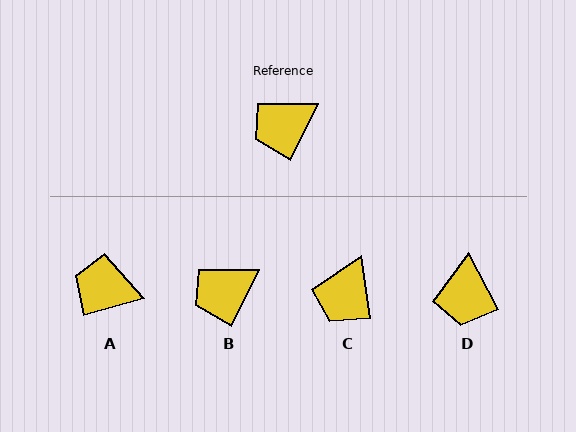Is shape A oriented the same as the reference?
No, it is off by about 48 degrees.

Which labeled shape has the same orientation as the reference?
B.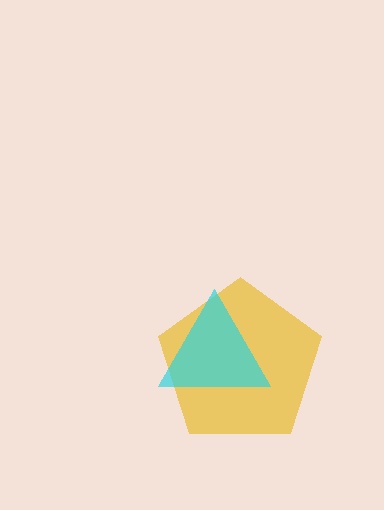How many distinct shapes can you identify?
There are 2 distinct shapes: a yellow pentagon, a cyan triangle.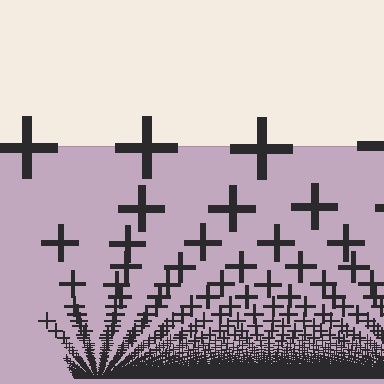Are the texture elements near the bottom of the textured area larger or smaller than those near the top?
Smaller. The gradient is inverted — elements near the bottom are smaller and denser.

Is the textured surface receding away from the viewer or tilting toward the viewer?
The surface appears to tilt toward the viewer. Texture elements get larger and sparser toward the top.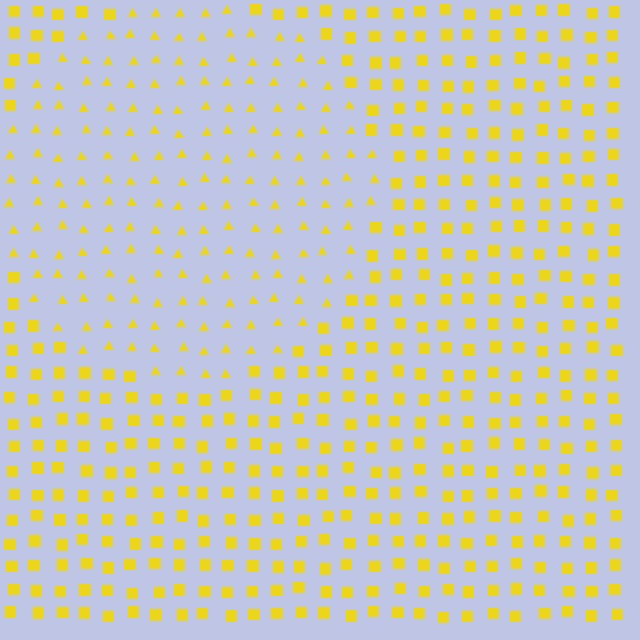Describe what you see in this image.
The image is filled with small yellow elements arranged in a uniform grid. A circle-shaped region contains triangles, while the surrounding area contains squares. The boundary is defined purely by the change in element shape.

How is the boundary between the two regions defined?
The boundary is defined by a change in element shape: triangles inside vs. squares outside. All elements share the same color and spacing.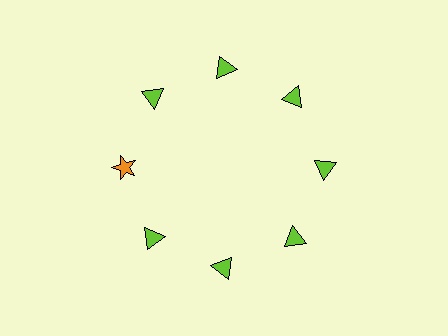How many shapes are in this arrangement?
There are 8 shapes arranged in a ring pattern.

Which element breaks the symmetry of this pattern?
The orange star at roughly the 9 o'clock position breaks the symmetry. All other shapes are lime triangles.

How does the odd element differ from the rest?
It differs in both color (orange instead of lime) and shape (star instead of triangle).